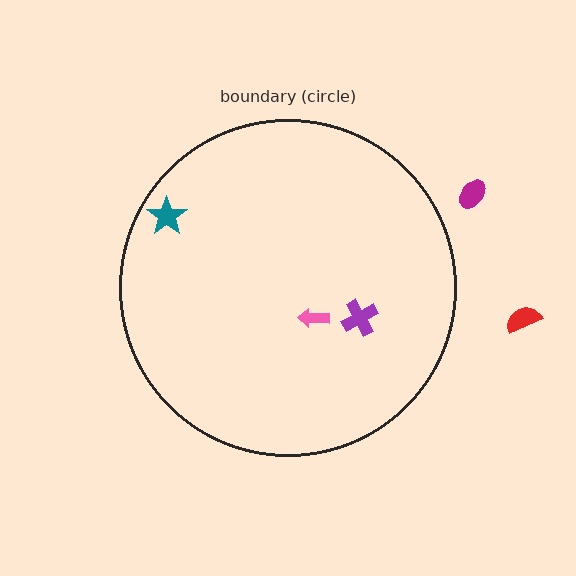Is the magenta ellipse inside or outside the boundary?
Outside.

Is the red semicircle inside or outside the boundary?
Outside.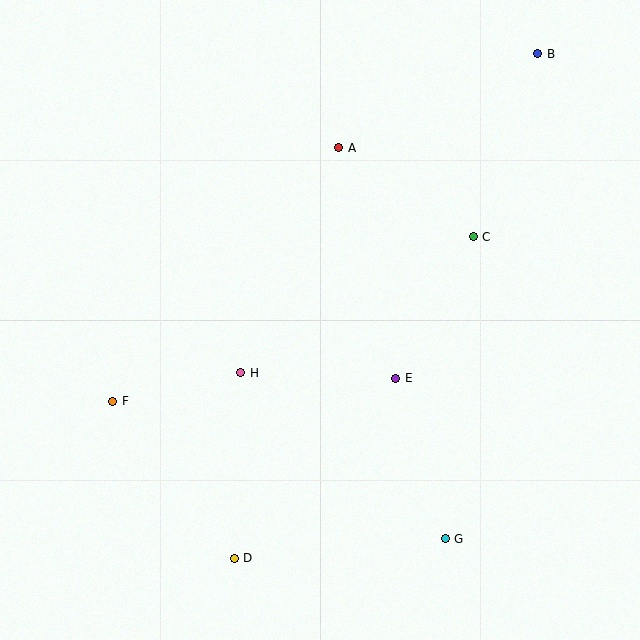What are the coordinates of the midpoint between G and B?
The midpoint between G and B is at (492, 296).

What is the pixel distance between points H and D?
The distance between H and D is 185 pixels.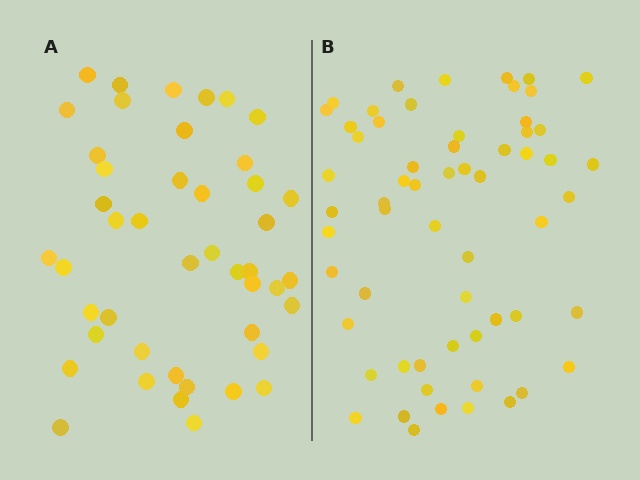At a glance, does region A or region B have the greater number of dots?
Region B (the right region) has more dots.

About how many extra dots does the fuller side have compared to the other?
Region B has approximately 15 more dots than region A.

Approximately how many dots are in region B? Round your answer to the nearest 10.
About 60 dots.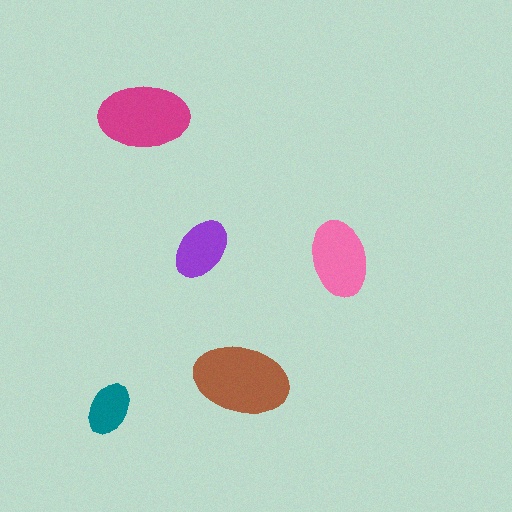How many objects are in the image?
There are 5 objects in the image.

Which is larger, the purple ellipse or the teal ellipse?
The purple one.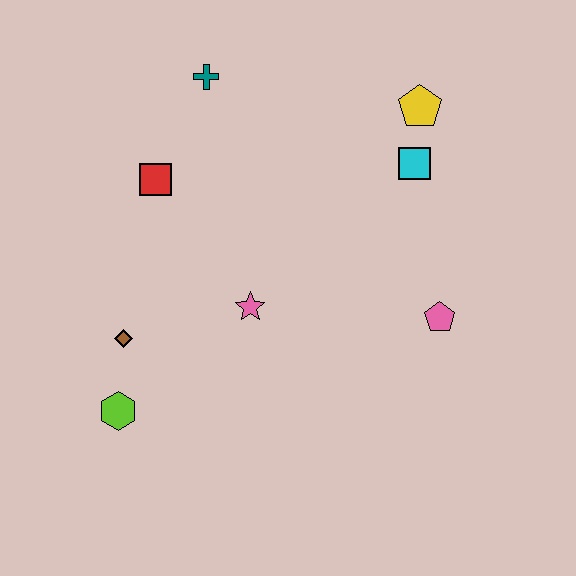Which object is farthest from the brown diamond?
The yellow pentagon is farthest from the brown diamond.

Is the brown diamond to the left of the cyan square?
Yes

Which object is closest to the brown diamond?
The lime hexagon is closest to the brown diamond.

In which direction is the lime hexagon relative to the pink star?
The lime hexagon is to the left of the pink star.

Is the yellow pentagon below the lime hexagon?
No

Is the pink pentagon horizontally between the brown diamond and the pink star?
No